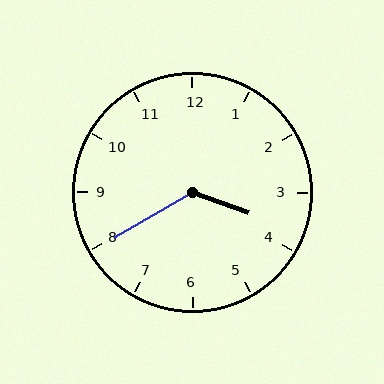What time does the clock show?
3:40.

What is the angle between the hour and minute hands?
Approximately 130 degrees.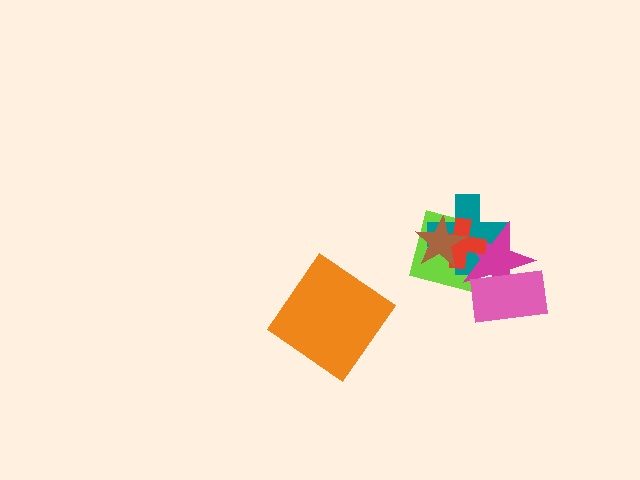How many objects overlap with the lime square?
5 objects overlap with the lime square.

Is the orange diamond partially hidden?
No, no other shape covers it.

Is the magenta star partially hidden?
Yes, it is partially covered by another shape.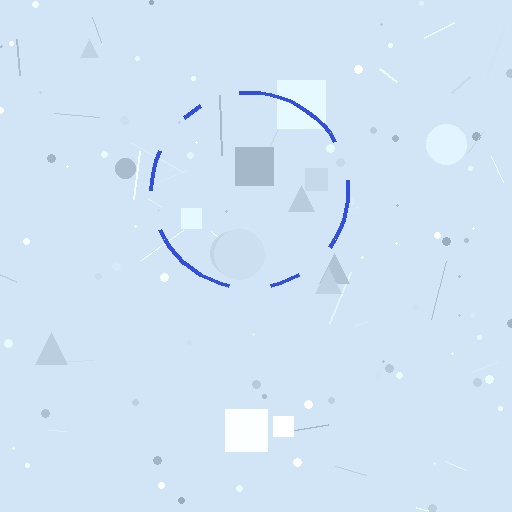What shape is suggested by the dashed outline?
The dashed outline suggests a circle.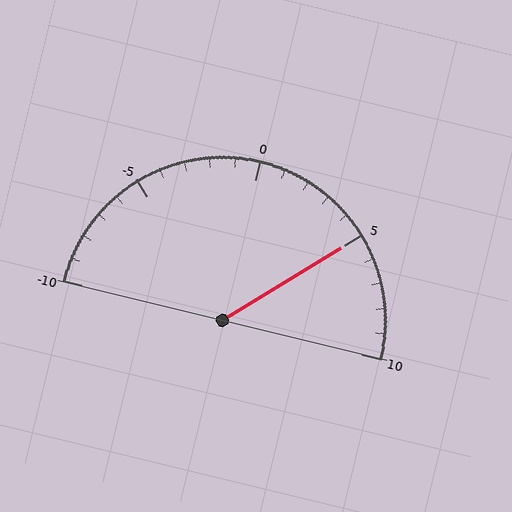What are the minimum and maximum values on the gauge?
The gauge ranges from -10 to 10.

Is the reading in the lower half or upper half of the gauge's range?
The reading is in the upper half of the range (-10 to 10).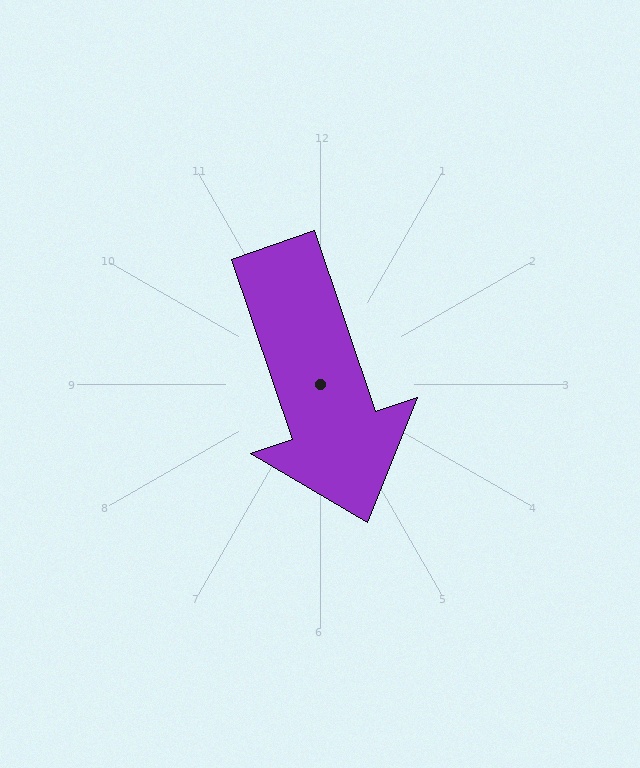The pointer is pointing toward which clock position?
Roughly 5 o'clock.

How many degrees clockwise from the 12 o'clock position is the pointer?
Approximately 161 degrees.